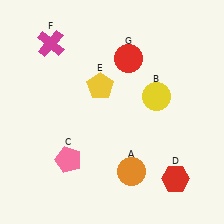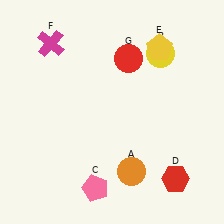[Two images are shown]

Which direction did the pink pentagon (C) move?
The pink pentagon (C) moved down.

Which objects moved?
The objects that moved are: the yellow circle (B), the pink pentagon (C), the yellow pentagon (E).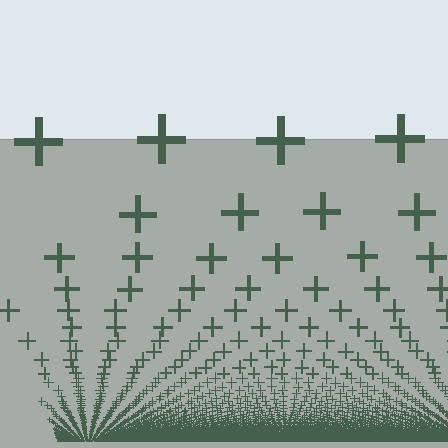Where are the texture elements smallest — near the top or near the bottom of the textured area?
Near the bottom.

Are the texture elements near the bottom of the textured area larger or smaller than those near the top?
Smaller. The gradient is inverted — elements near the bottom are smaller and denser.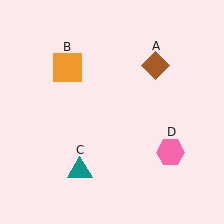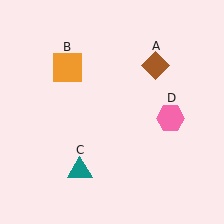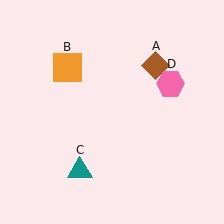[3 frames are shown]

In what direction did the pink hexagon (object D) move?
The pink hexagon (object D) moved up.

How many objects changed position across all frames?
1 object changed position: pink hexagon (object D).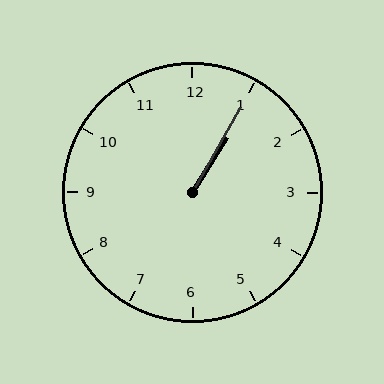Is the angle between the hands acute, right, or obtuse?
It is acute.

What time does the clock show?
1:05.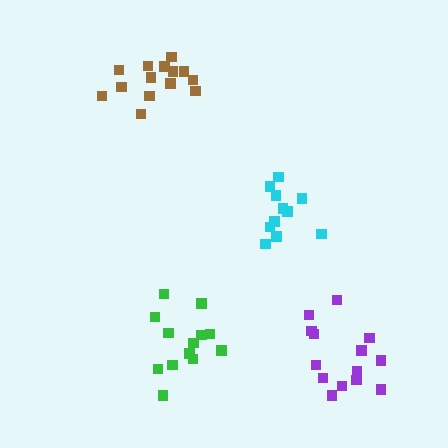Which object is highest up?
The brown cluster is topmost.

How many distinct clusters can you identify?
There are 4 distinct clusters.